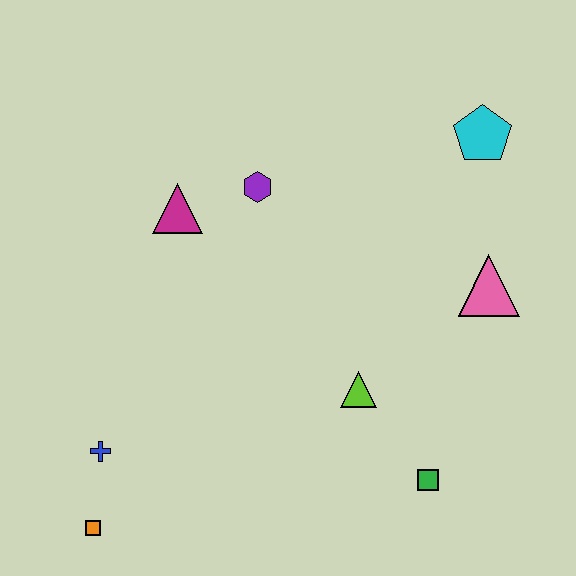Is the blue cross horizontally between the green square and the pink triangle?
No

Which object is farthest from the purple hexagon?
The orange square is farthest from the purple hexagon.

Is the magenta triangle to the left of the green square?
Yes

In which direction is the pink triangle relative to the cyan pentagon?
The pink triangle is below the cyan pentagon.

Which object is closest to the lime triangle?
The green square is closest to the lime triangle.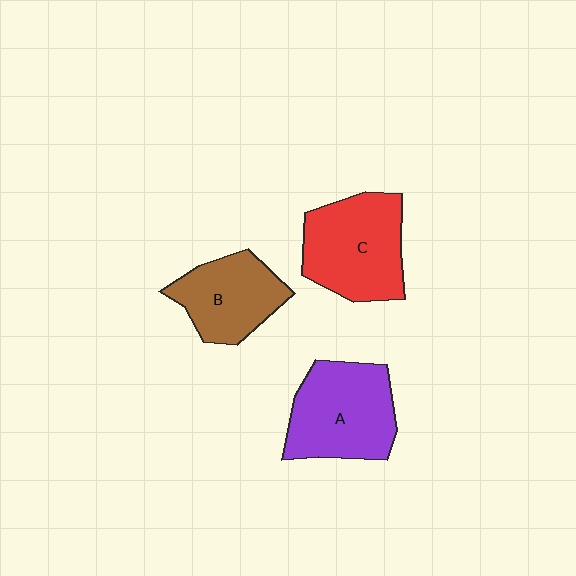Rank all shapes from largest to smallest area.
From largest to smallest: C (red), A (purple), B (brown).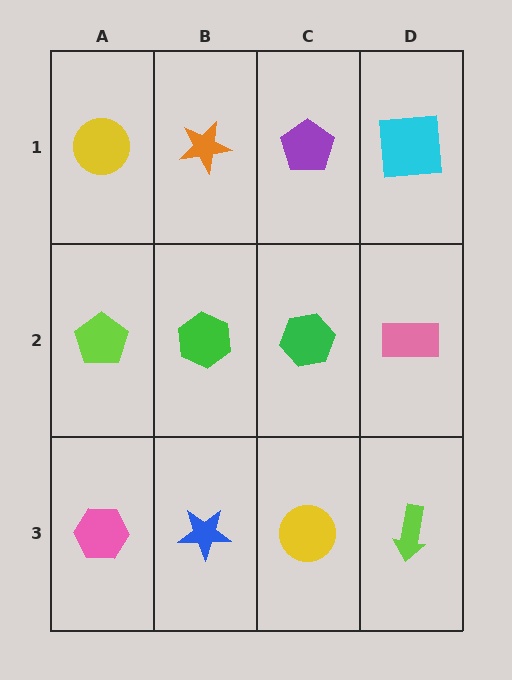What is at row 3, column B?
A blue star.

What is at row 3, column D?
A lime arrow.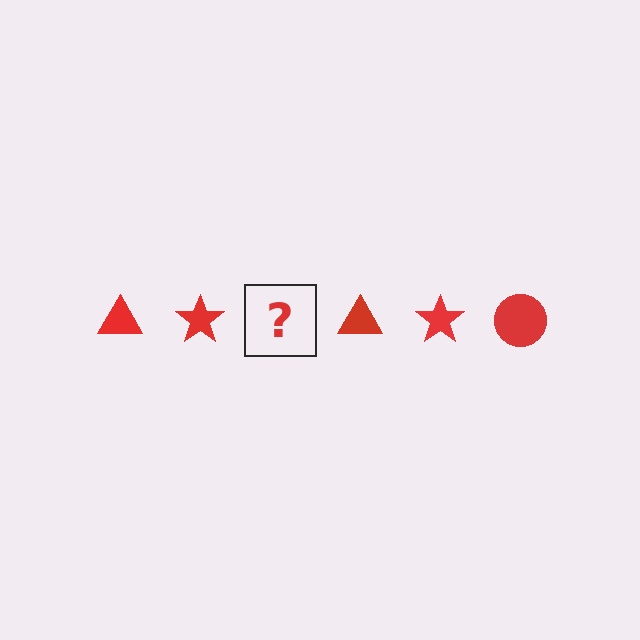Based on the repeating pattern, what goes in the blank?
The blank should be a red circle.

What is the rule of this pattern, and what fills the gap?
The rule is that the pattern cycles through triangle, star, circle shapes in red. The gap should be filled with a red circle.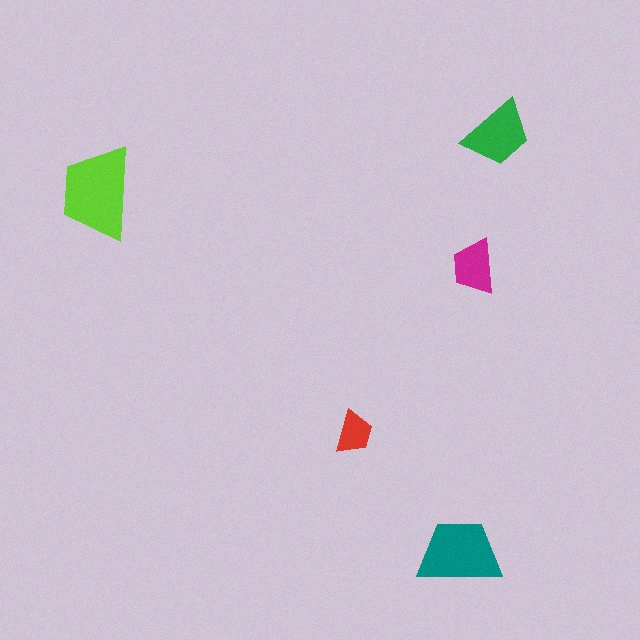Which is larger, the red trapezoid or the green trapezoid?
The green one.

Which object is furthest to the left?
The lime trapezoid is leftmost.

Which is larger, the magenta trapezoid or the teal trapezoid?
The teal one.